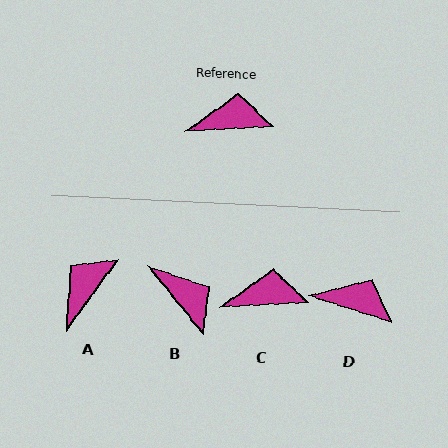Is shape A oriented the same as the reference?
No, it is off by about 51 degrees.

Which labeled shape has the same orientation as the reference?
C.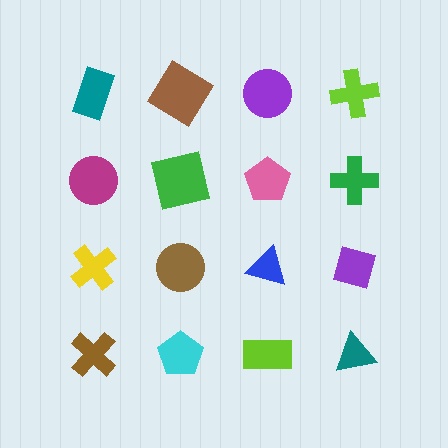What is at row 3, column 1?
A yellow cross.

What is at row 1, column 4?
A lime cross.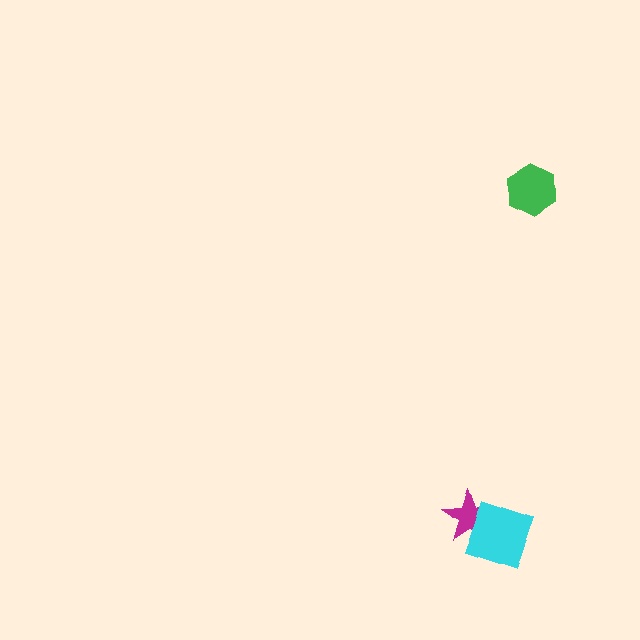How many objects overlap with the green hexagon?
0 objects overlap with the green hexagon.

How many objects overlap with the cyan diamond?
1 object overlaps with the cyan diamond.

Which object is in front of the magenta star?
The cyan diamond is in front of the magenta star.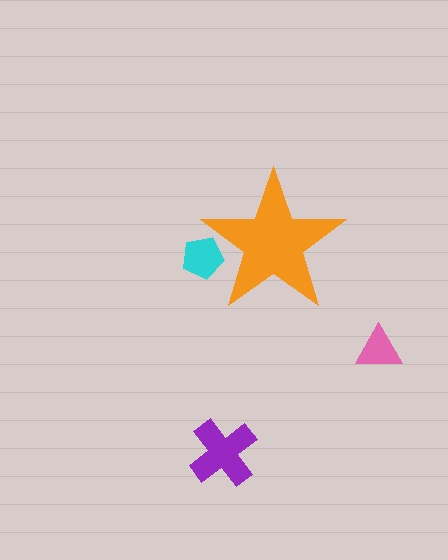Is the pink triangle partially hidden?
No, the pink triangle is fully visible.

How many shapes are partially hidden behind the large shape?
1 shape is partially hidden.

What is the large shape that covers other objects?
An orange star.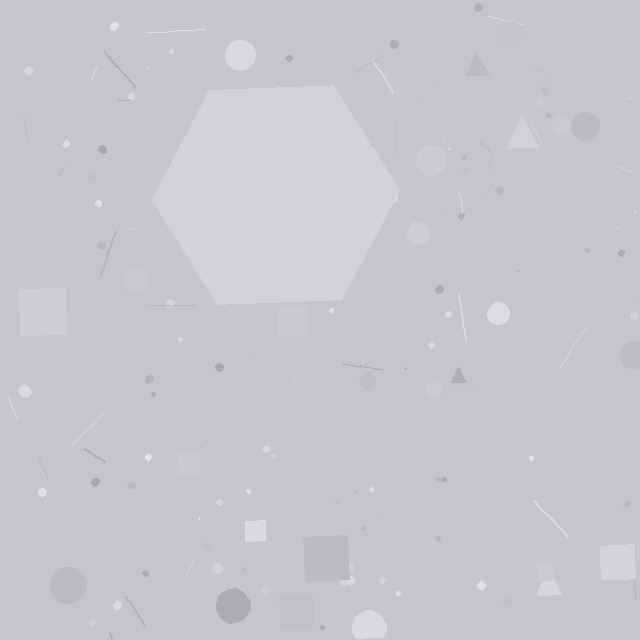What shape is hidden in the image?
A hexagon is hidden in the image.